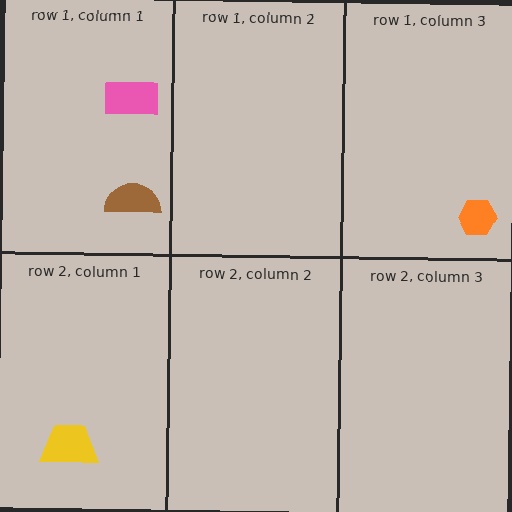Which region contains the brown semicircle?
The row 1, column 1 region.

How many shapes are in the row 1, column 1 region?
2.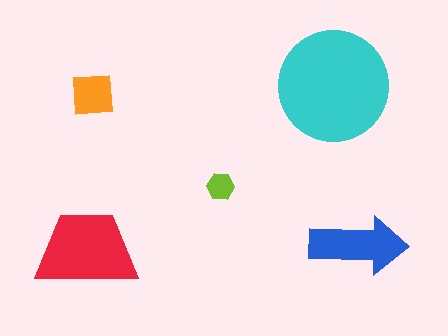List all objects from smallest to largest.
The lime hexagon, the orange square, the blue arrow, the red trapezoid, the cyan circle.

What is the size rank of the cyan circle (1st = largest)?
1st.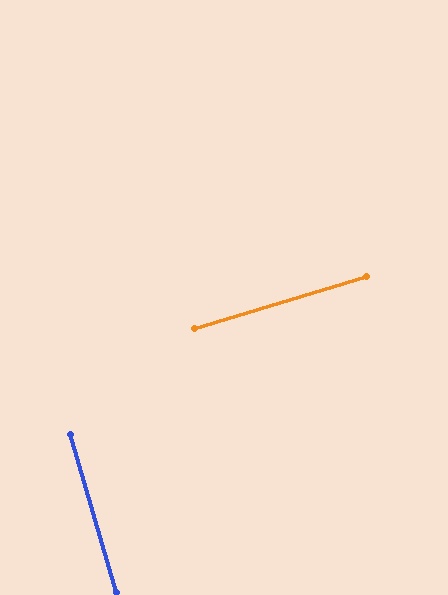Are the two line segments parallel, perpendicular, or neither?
Perpendicular — they meet at approximately 90°.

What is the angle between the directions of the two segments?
Approximately 90 degrees.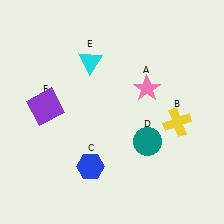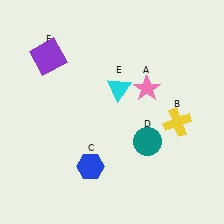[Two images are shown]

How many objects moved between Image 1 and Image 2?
2 objects moved between the two images.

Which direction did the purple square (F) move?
The purple square (F) moved up.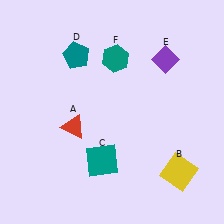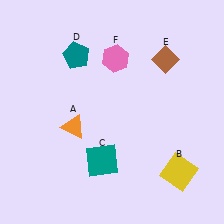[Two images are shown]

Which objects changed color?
A changed from red to orange. E changed from purple to brown. F changed from teal to pink.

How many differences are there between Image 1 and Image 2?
There are 3 differences between the two images.